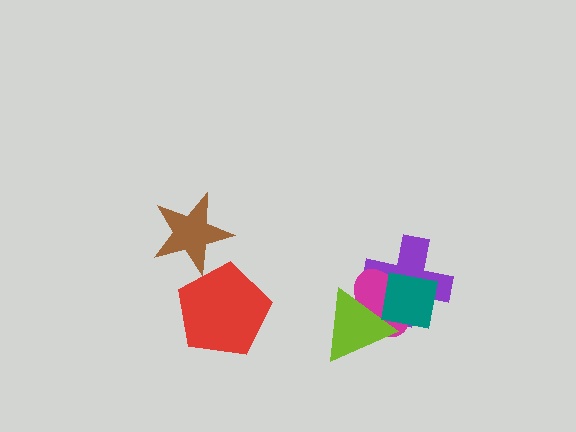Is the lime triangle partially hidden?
Yes, it is partially covered by another shape.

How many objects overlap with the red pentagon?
1 object overlaps with the red pentagon.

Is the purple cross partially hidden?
Yes, it is partially covered by another shape.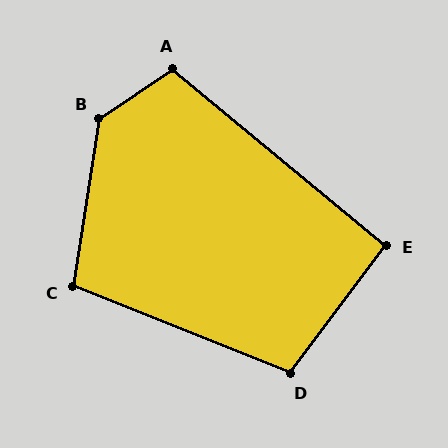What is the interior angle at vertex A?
Approximately 106 degrees (obtuse).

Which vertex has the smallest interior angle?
E, at approximately 93 degrees.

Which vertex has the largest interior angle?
B, at approximately 133 degrees.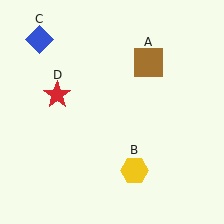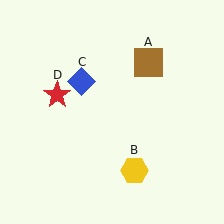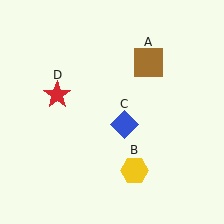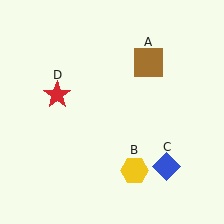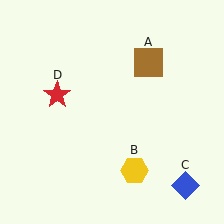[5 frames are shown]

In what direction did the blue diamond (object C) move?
The blue diamond (object C) moved down and to the right.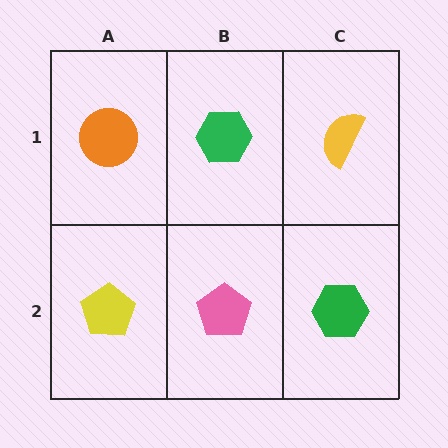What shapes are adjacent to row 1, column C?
A green hexagon (row 2, column C), a green hexagon (row 1, column B).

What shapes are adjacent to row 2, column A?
An orange circle (row 1, column A), a pink pentagon (row 2, column B).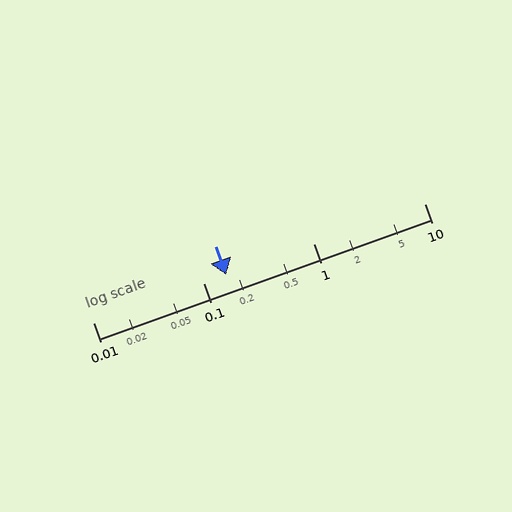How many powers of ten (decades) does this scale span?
The scale spans 3 decades, from 0.01 to 10.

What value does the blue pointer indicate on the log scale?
The pointer indicates approximately 0.16.